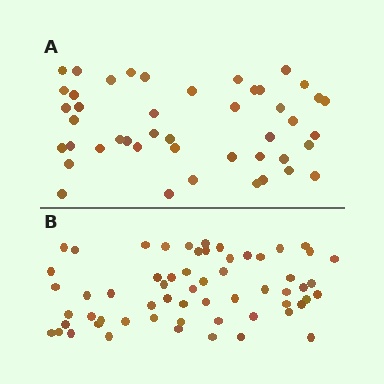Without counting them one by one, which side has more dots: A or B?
Region B (the bottom region) has more dots.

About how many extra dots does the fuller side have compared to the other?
Region B has approximately 15 more dots than region A.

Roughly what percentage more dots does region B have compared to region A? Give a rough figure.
About 35% more.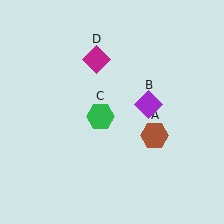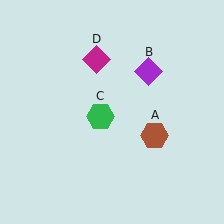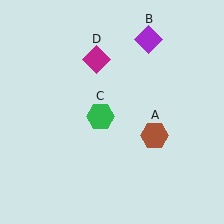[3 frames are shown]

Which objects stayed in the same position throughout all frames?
Brown hexagon (object A) and green hexagon (object C) and magenta diamond (object D) remained stationary.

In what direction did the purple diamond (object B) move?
The purple diamond (object B) moved up.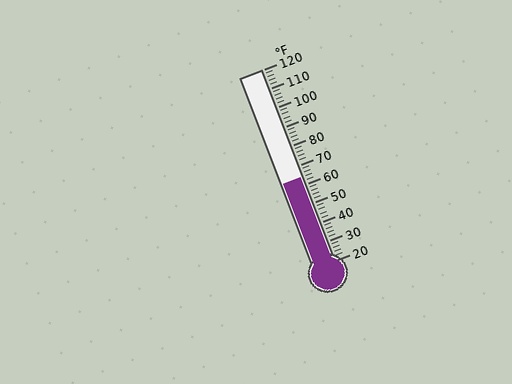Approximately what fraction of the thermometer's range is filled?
The thermometer is filled to approximately 45% of its range.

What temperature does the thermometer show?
The thermometer shows approximately 64°F.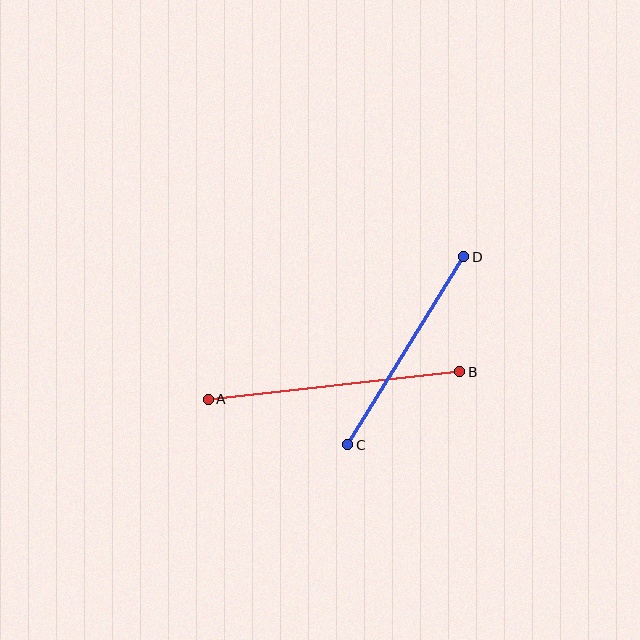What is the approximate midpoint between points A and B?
The midpoint is at approximately (334, 386) pixels.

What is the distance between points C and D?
The distance is approximately 221 pixels.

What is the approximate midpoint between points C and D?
The midpoint is at approximately (406, 351) pixels.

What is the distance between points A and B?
The distance is approximately 253 pixels.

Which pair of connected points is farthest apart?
Points A and B are farthest apart.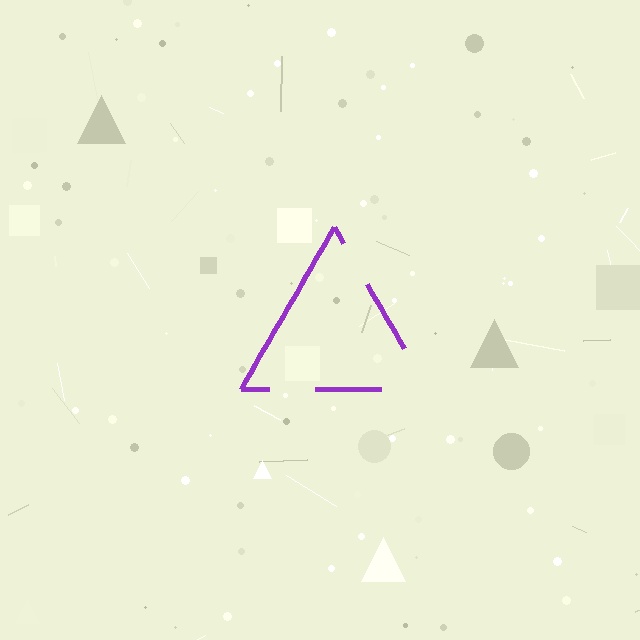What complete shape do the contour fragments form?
The contour fragments form a triangle.